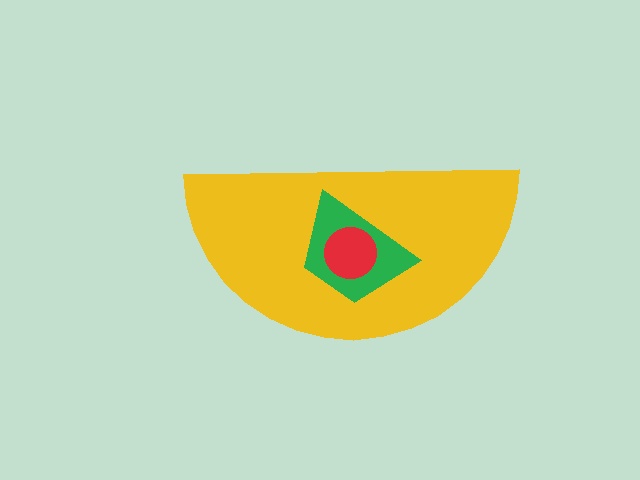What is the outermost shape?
The yellow semicircle.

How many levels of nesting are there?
3.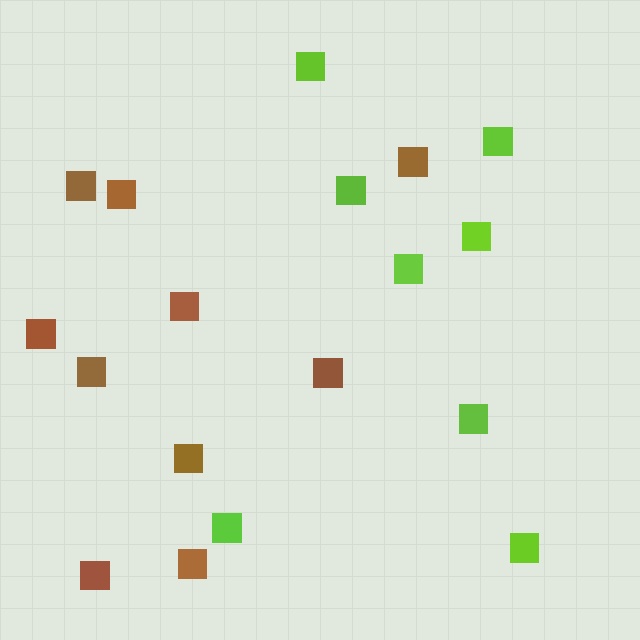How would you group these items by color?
There are 2 groups: one group of lime squares (8) and one group of brown squares (10).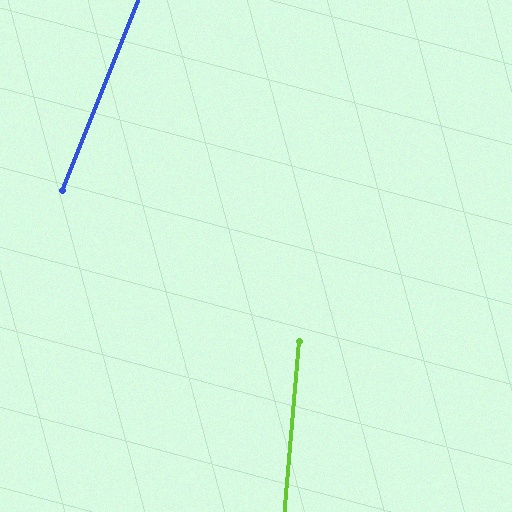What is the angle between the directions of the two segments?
Approximately 17 degrees.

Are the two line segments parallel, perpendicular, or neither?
Neither parallel nor perpendicular — they differ by about 17°.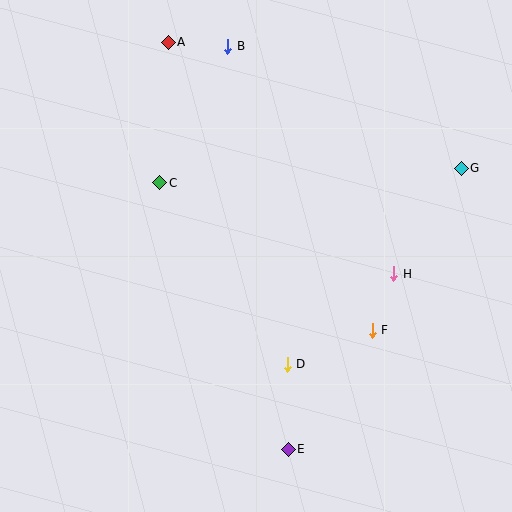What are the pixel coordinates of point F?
Point F is at (372, 330).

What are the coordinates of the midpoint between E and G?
The midpoint between E and G is at (375, 309).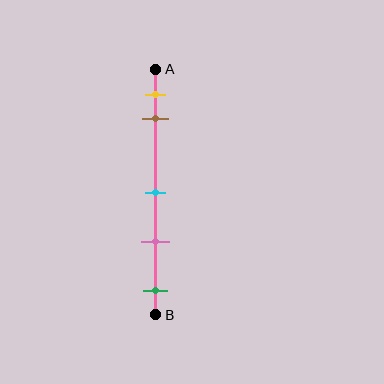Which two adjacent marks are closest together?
The yellow and brown marks are the closest adjacent pair.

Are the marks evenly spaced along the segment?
No, the marks are not evenly spaced.